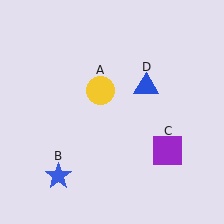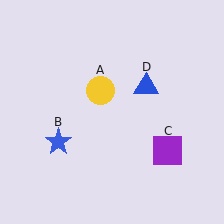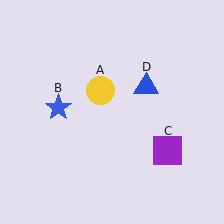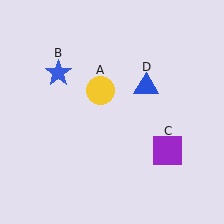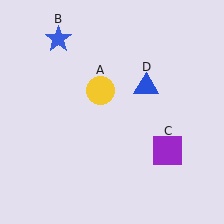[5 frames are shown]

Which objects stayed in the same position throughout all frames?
Yellow circle (object A) and purple square (object C) and blue triangle (object D) remained stationary.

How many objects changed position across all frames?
1 object changed position: blue star (object B).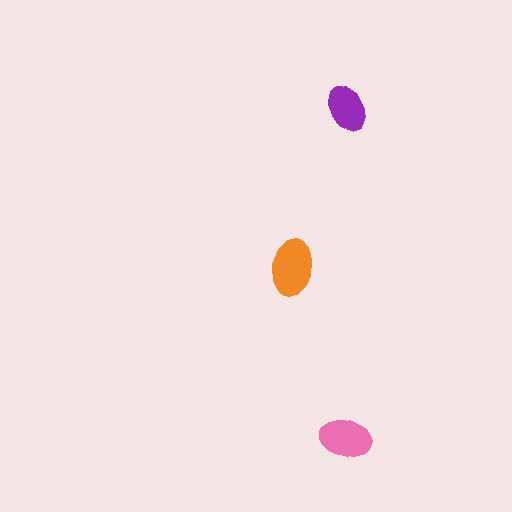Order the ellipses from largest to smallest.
the orange one, the pink one, the purple one.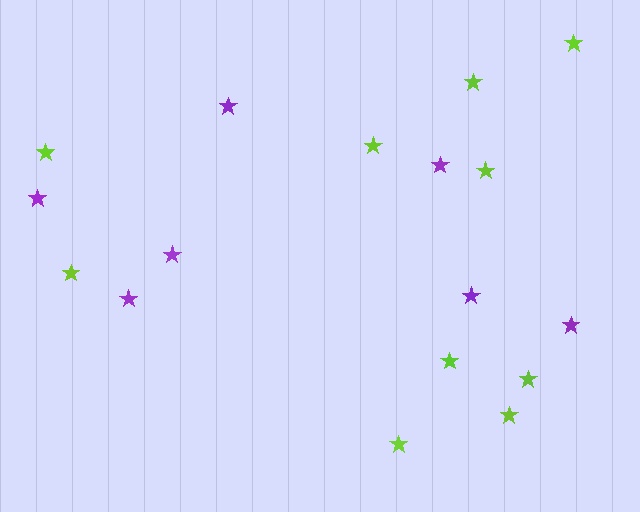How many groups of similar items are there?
There are 2 groups: one group of lime stars (10) and one group of purple stars (7).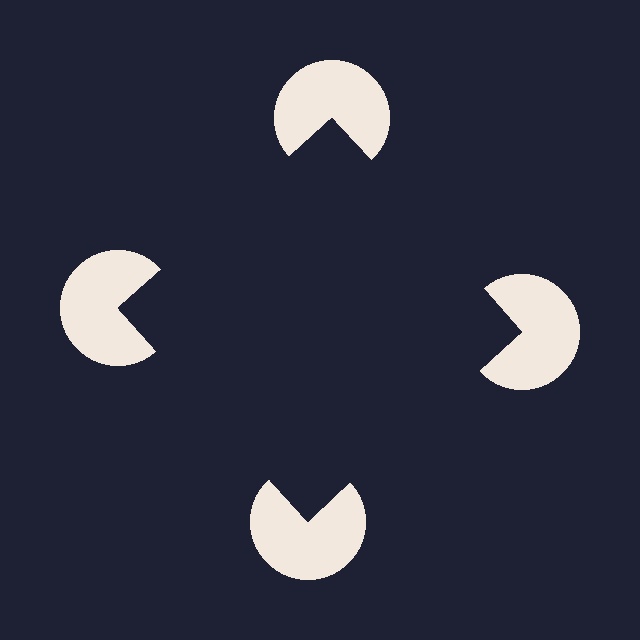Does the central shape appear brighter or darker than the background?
It typically appears slightly darker than the background, even though no actual brightness change is drawn.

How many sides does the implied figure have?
4 sides.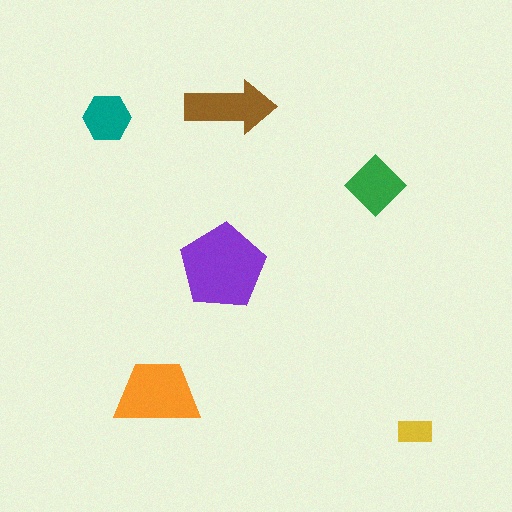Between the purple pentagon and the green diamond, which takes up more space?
The purple pentagon.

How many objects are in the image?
There are 6 objects in the image.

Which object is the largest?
The purple pentagon.